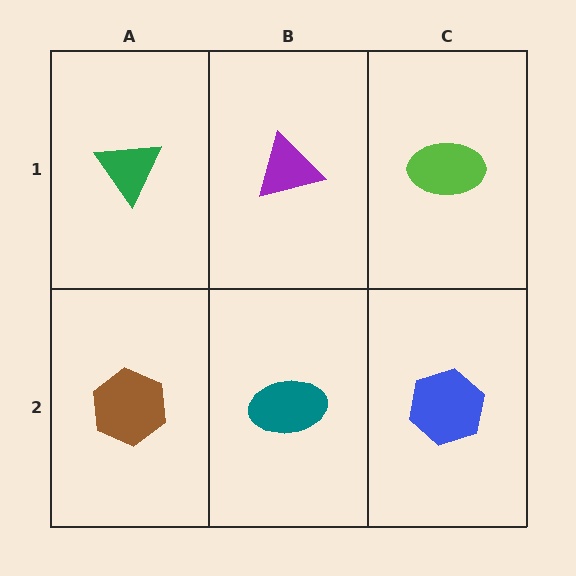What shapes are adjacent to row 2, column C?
A lime ellipse (row 1, column C), a teal ellipse (row 2, column B).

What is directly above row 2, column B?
A purple triangle.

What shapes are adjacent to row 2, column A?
A green triangle (row 1, column A), a teal ellipse (row 2, column B).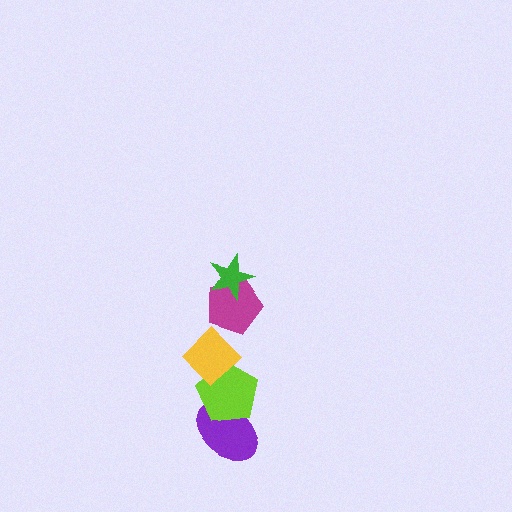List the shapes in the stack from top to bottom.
From top to bottom: the green star, the magenta pentagon, the yellow diamond, the lime pentagon, the purple ellipse.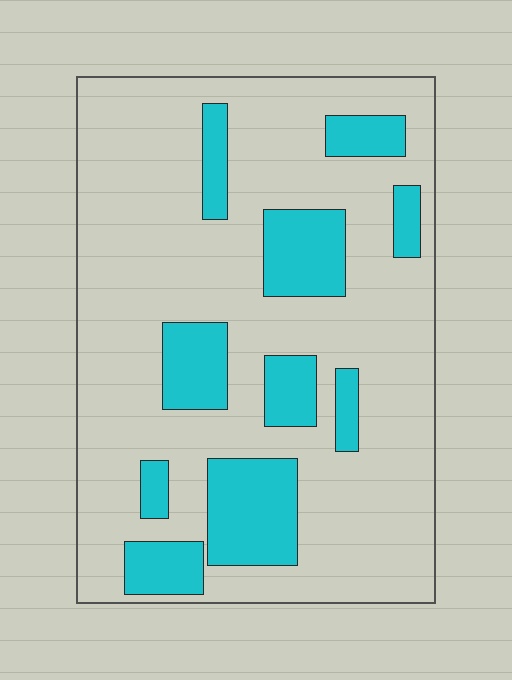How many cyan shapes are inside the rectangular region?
10.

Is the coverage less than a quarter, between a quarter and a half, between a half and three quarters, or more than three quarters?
Less than a quarter.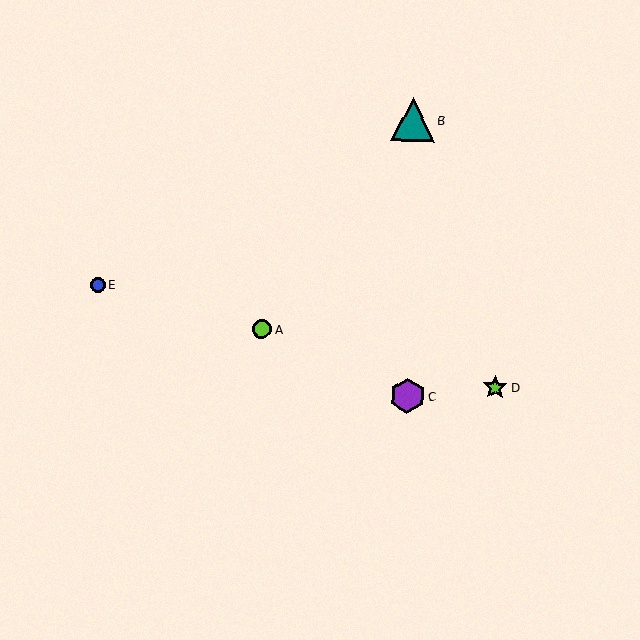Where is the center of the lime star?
The center of the lime star is at (495, 387).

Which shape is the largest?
The teal triangle (labeled B) is the largest.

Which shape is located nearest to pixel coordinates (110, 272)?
The blue circle (labeled E) at (98, 285) is nearest to that location.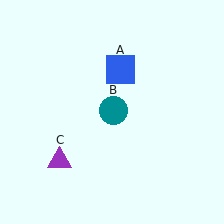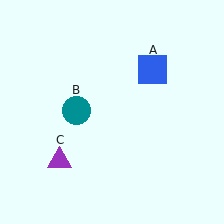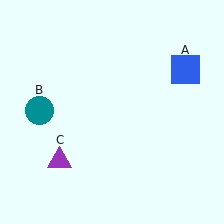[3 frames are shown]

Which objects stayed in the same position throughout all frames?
Purple triangle (object C) remained stationary.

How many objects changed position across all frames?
2 objects changed position: blue square (object A), teal circle (object B).